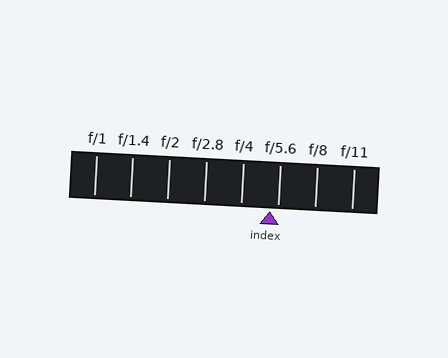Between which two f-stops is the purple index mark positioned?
The index mark is between f/4 and f/5.6.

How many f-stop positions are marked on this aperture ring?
There are 8 f-stop positions marked.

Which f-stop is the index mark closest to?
The index mark is closest to f/5.6.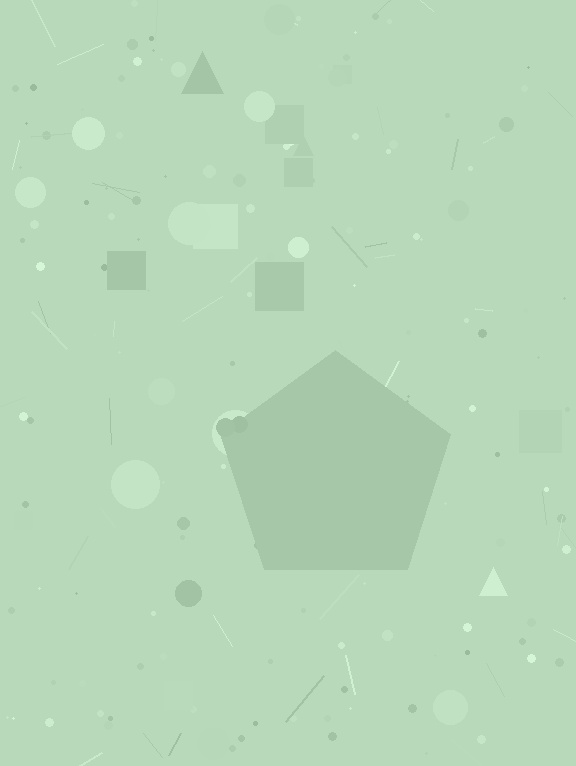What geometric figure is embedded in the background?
A pentagon is embedded in the background.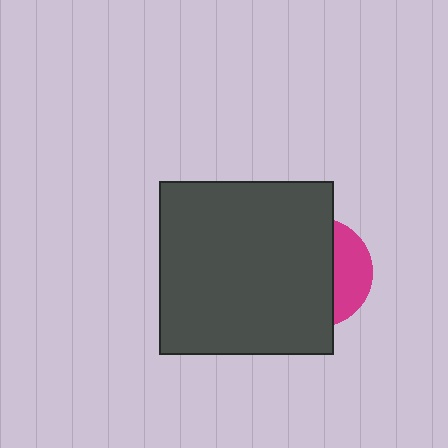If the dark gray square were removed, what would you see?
You would see the complete magenta circle.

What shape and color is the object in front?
The object in front is a dark gray square.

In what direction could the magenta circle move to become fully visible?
The magenta circle could move right. That would shift it out from behind the dark gray square entirely.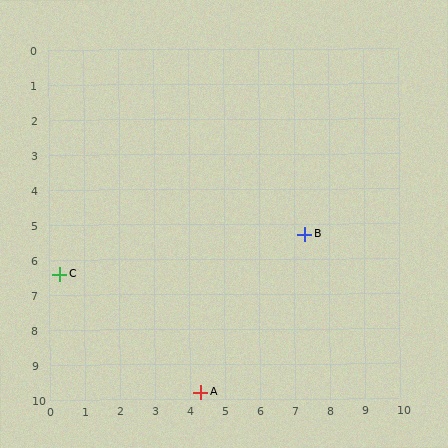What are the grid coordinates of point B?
Point B is at approximately (7.3, 5.3).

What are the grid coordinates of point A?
Point A is at approximately (4.3, 9.8).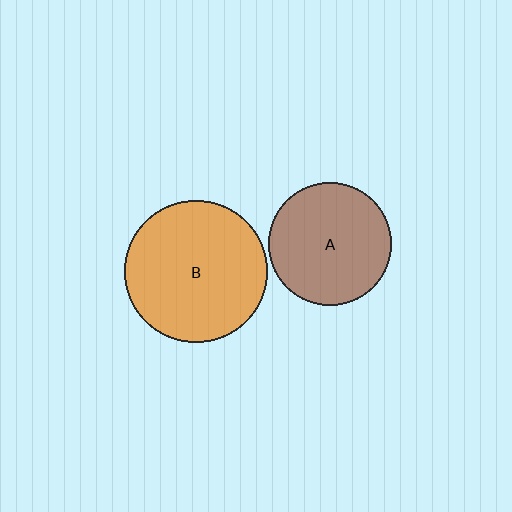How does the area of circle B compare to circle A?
Approximately 1.3 times.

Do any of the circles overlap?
No, none of the circles overlap.